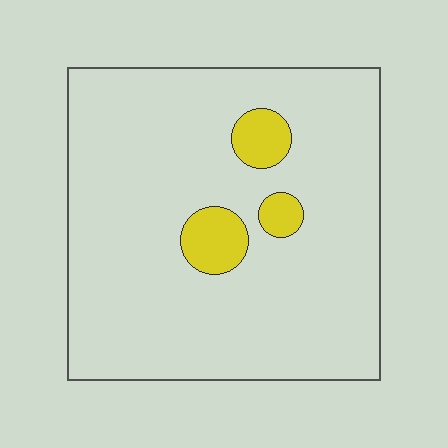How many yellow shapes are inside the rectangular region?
3.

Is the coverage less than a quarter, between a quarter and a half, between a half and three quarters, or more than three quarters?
Less than a quarter.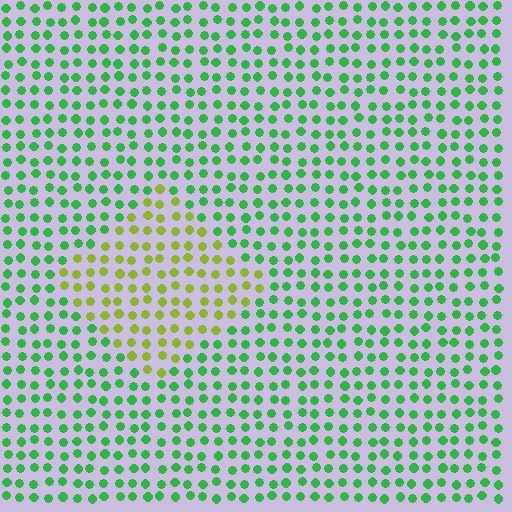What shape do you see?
I see a diamond.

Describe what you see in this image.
The image is filled with small green elements in a uniform arrangement. A diamond-shaped region is visible where the elements are tinted to a slightly different hue, forming a subtle color boundary.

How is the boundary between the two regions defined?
The boundary is defined purely by a slight shift in hue (about 52 degrees). Spacing, size, and orientation are identical on both sides.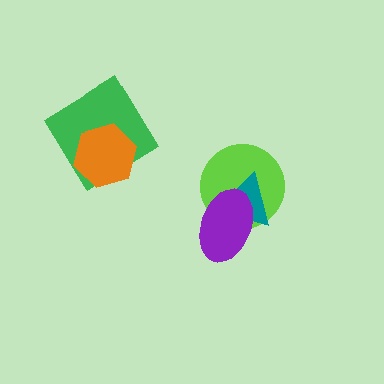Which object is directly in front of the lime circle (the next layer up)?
The teal triangle is directly in front of the lime circle.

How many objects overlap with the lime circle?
2 objects overlap with the lime circle.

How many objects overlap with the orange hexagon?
1 object overlaps with the orange hexagon.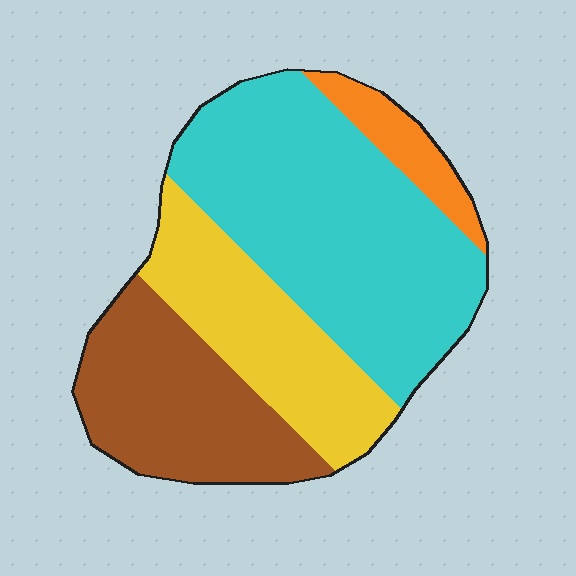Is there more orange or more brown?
Brown.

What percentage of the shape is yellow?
Yellow covers around 25% of the shape.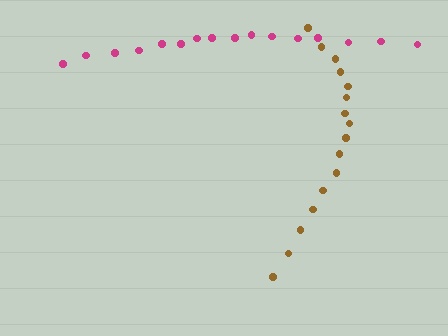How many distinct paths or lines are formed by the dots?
There are 2 distinct paths.